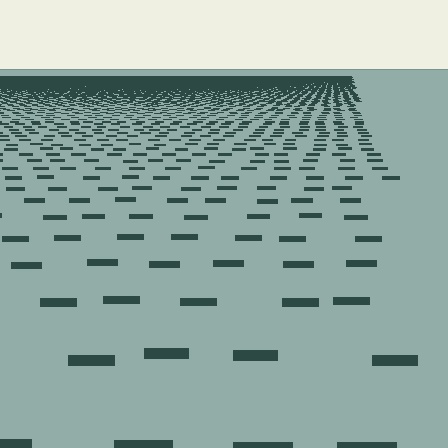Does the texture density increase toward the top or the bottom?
Density increases toward the top.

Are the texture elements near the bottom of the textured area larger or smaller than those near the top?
Larger. Near the bottom, elements are closer to the viewer and appear at a bigger on-screen size.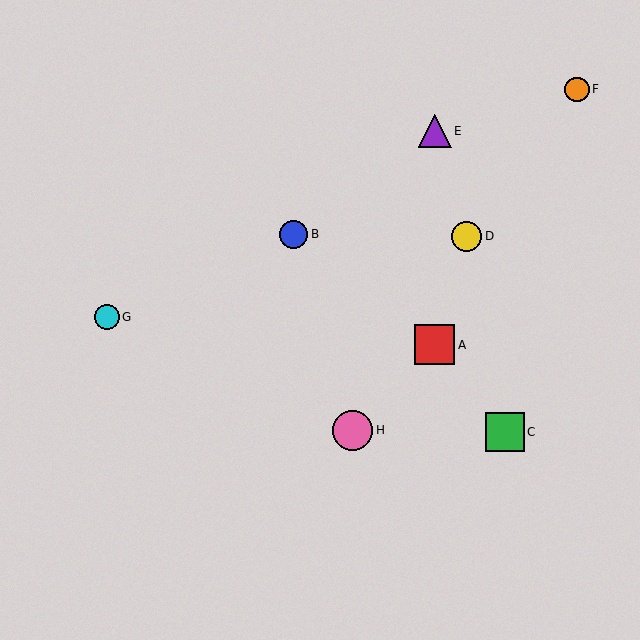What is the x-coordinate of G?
Object G is at x≈107.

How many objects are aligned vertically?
2 objects (A, E) are aligned vertically.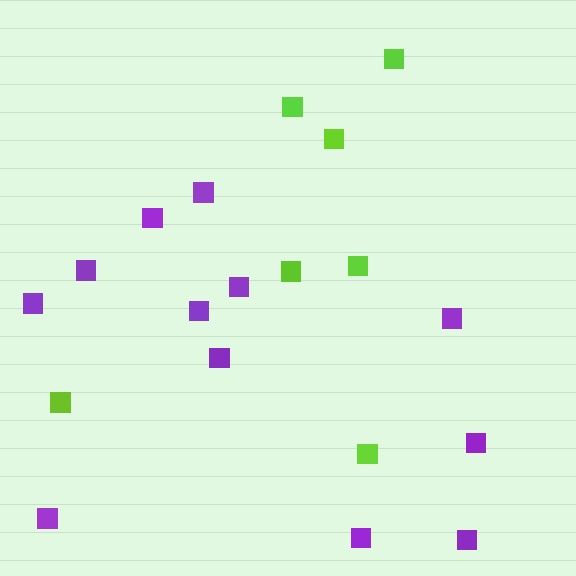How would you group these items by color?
There are 2 groups: one group of lime squares (7) and one group of purple squares (12).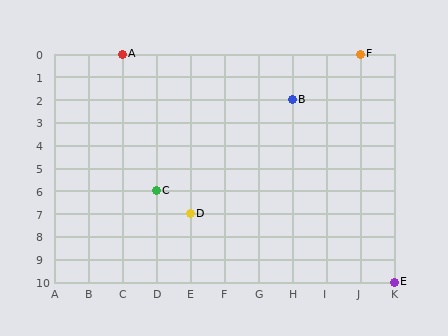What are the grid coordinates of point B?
Point B is at grid coordinates (H, 2).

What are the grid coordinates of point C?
Point C is at grid coordinates (D, 6).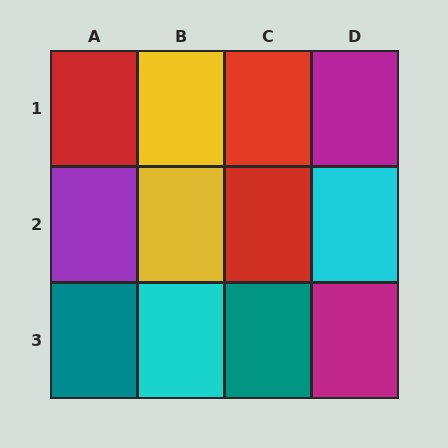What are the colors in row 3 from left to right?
Teal, cyan, teal, magenta.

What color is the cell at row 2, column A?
Purple.